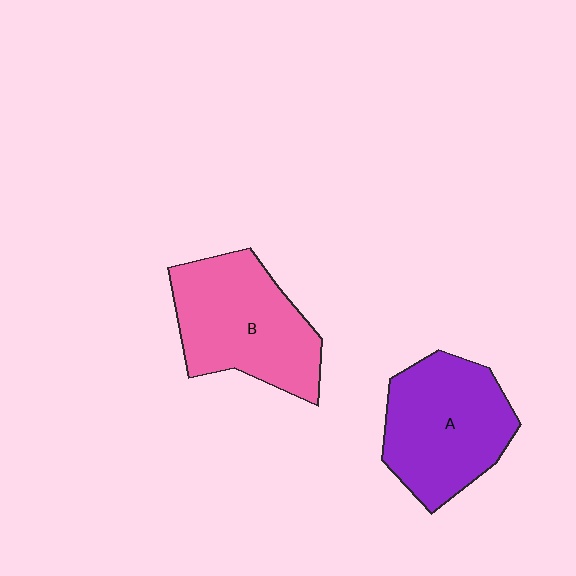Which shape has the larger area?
Shape B (pink).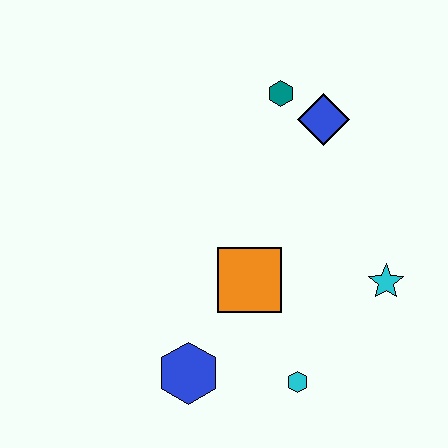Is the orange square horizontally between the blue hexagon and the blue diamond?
Yes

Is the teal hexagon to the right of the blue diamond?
No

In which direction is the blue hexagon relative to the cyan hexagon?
The blue hexagon is to the left of the cyan hexagon.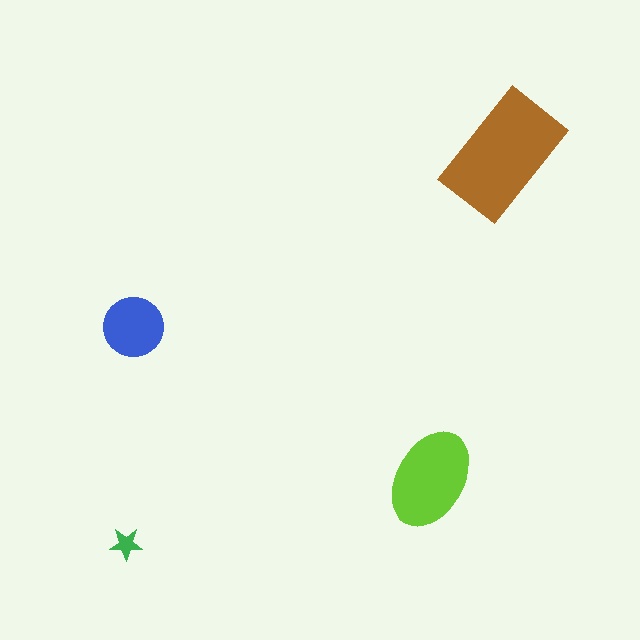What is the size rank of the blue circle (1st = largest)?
3rd.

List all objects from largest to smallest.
The brown rectangle, the lime ellipse, the blue circle, the green star.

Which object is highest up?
The brown rectangle is topmost.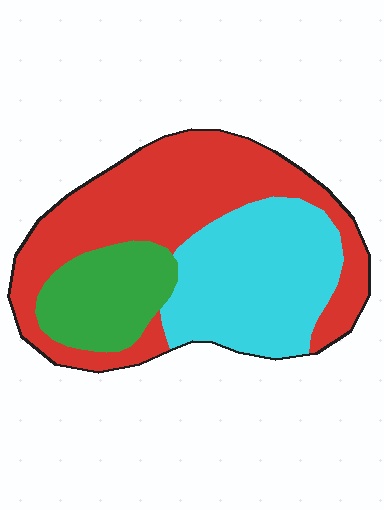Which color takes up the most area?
Red, at roughly 50%.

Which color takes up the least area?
Green, at roughly 20%.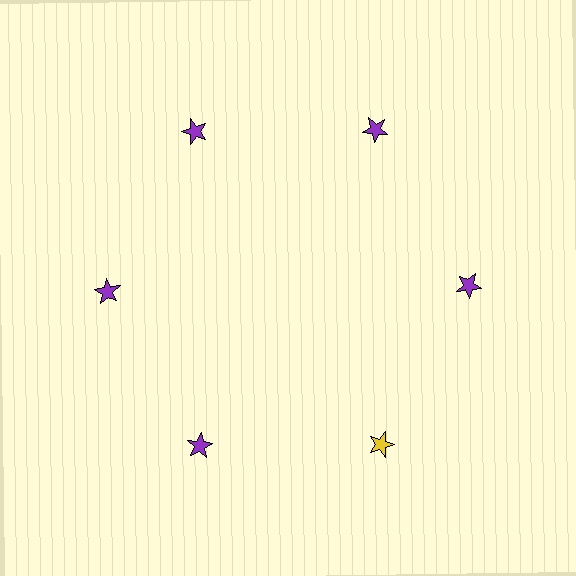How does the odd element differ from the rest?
It has a different color: yellow instead of purple.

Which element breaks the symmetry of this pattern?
The yellow star at roughly the 5 o'clock position breaks the symmetry. All other shapes are purple stars.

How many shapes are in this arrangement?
There are 6 shapes arranged in a ring pattern.